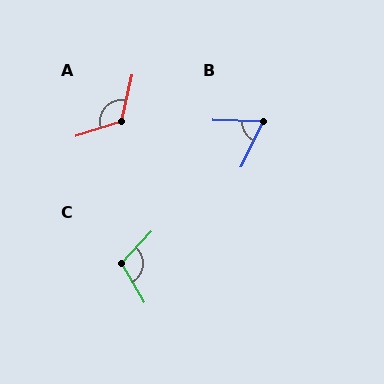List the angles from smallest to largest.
B (65°), C (107°), A (120°).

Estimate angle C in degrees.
Approximately 107 degrees.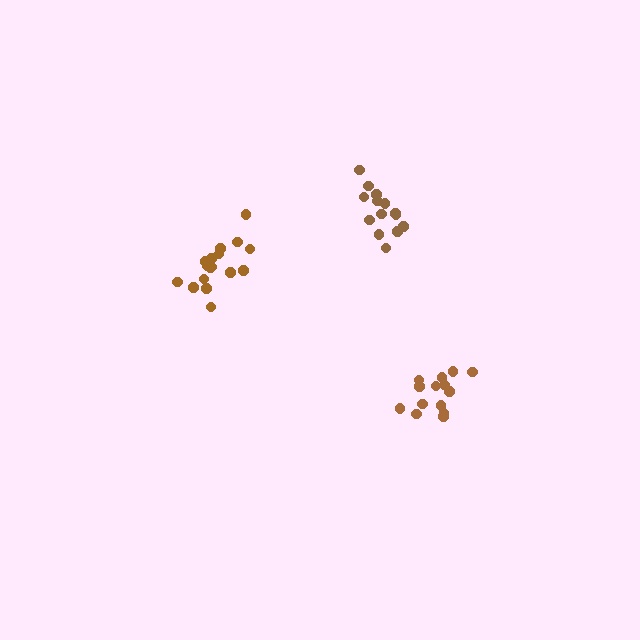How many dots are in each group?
Group 1: 17 dots, Group 2: 14 dots, Group 3: 14 dots (45 total).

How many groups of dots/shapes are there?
There are 3 groups.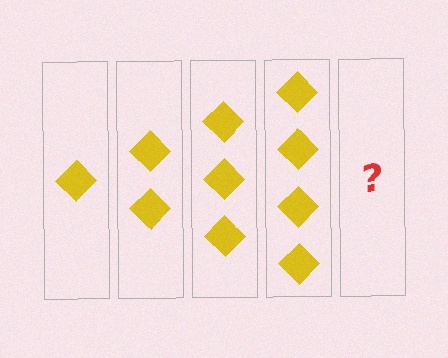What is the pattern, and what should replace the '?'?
The pattern is that each step adds one more diamond. The '?' should be 5 diamonds.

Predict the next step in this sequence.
The next step is 5 diamonds.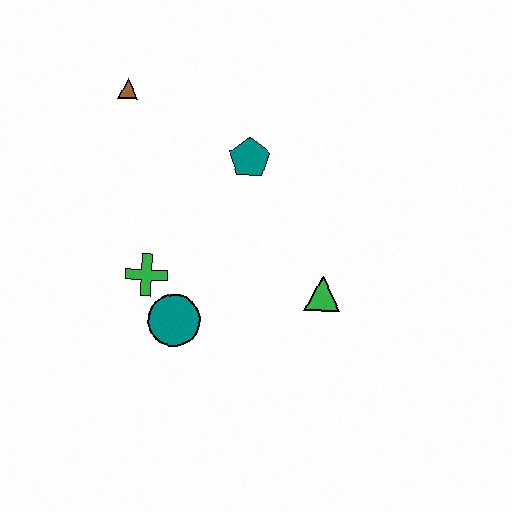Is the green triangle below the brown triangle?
Yes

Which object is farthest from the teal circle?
The brown triangle is farthest from the teal circle.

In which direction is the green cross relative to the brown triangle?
The green cross is below the brown triangle.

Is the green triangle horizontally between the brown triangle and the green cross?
No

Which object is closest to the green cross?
The teal circle is closest to the green cross.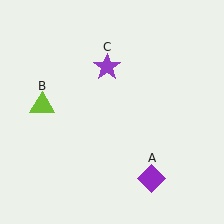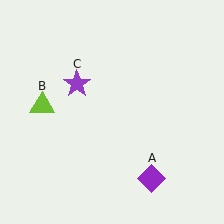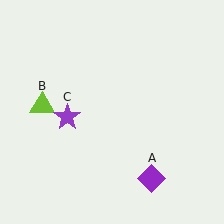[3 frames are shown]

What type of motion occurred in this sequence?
The purple star (object C) rotated counterclockwise around the center of the scene.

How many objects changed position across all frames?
1 object changed position: purple star (object C).